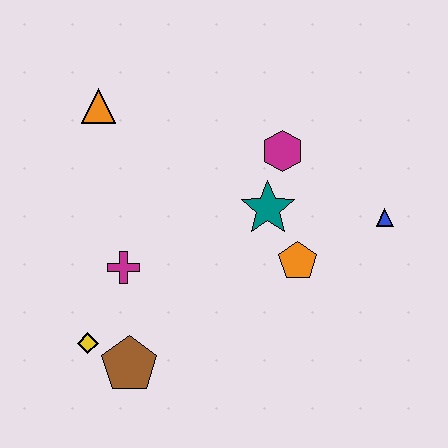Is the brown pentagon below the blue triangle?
Yes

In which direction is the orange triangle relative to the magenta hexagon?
The orange triangle is to the left of the magenta hexagon.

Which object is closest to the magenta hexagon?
The teal star is closest to the magenta hexagon.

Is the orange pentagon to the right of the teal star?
Yes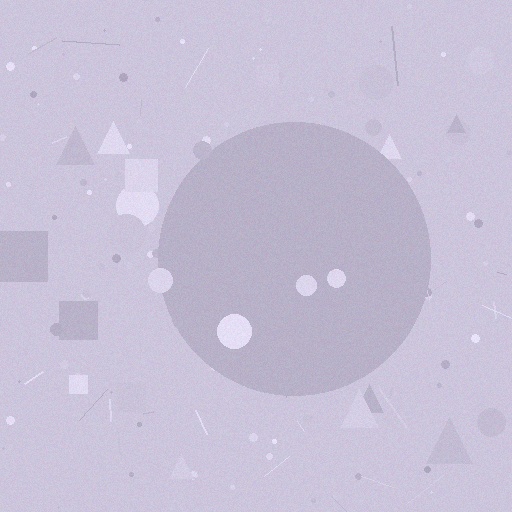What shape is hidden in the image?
A circle is hidden in the image.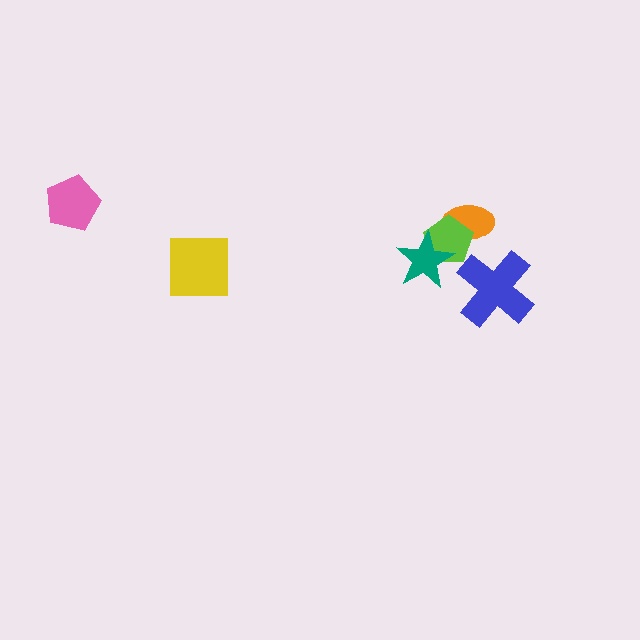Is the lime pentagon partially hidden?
Yes, it is partially covered by another shape.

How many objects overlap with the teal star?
1 object overlaps with the teal star.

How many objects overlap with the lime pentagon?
2 objects overlap with the lime pentagon.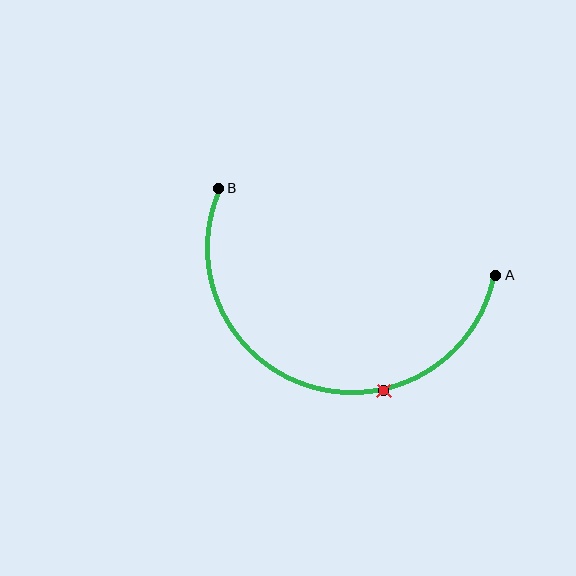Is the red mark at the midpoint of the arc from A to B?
No. The red mark lies on the arc but is closer to endpoint A. The arc midpoint would be at the point on the curve equidistant along the arc from both A and B.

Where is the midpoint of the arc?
The arc midpoint is the point on the curve farthest from the straight line joining A and B. It sits below that line.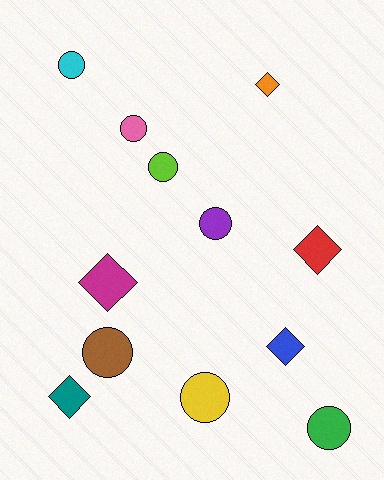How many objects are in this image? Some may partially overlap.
There are 12 objects.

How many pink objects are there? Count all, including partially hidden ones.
There is 1 pink object.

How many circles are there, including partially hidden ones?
There are 7 circles.